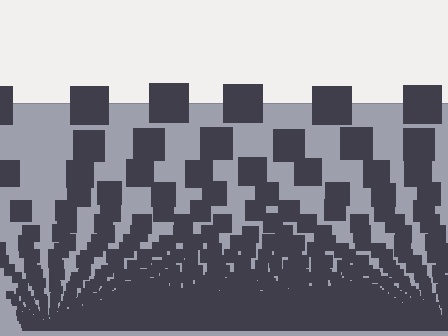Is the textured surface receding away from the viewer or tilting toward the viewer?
The surface appears to tilt toward the viewer. Texture elements get larger and sparser toward the top.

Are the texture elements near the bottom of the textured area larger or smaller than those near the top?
Smaller. The gradient is inverted — elements near the bottom are smaller and denser.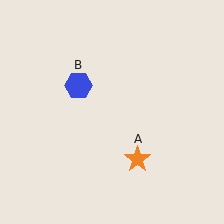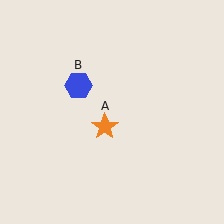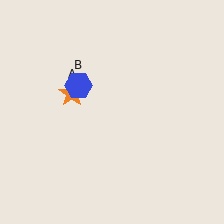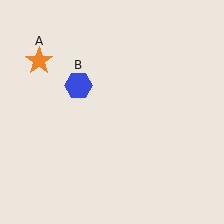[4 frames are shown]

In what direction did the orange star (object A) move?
The orange star (object A) moved up and to the left.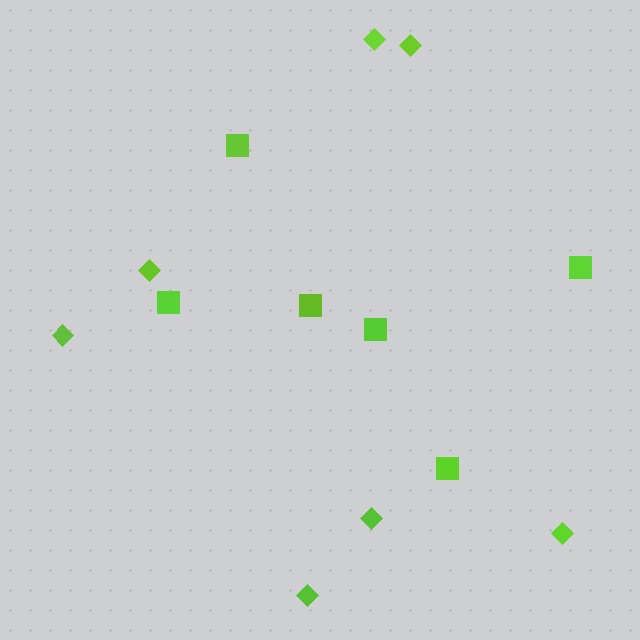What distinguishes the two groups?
There are 2 groups: one group of squares (6) and one group of diamonds (7).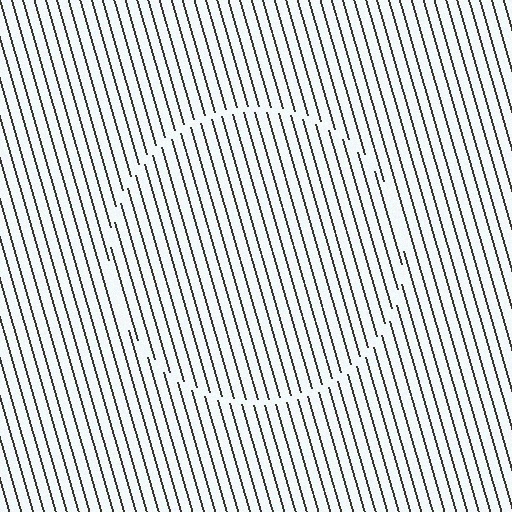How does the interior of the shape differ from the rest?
The interior of the shape contains the same grating, shifted by half a period — the contour is defined by the phase discontinuity where line-ends from the inner and outer gratings abut.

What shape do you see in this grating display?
An illusory circle. The interior of the shape contains the same grating, shifted by half a period — the contour is defined by the phase discontinuity where line-ends from the inner and outer gratings abut.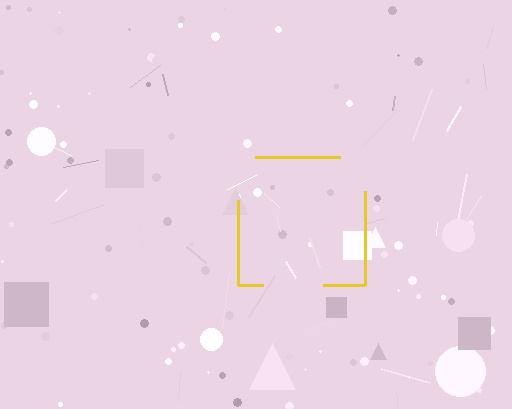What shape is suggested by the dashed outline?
The dashed outline suggests a square.